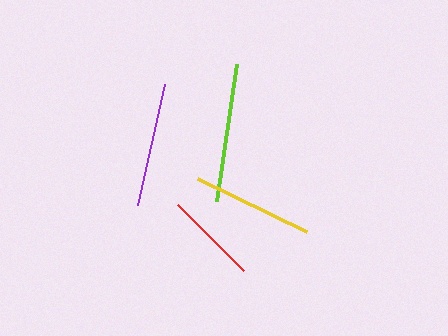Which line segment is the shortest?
The red line is the shortest at approximately 94 pixels.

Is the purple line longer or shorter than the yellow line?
The purple line is longer than the yellow line.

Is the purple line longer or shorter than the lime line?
The lime line is longer than the purple line.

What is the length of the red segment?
The red segment is approximately 94 pixels long.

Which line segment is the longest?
The lime line is the longest at approximately 138 pixels.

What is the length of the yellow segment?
The yellow segment is approximately 121 pixels long.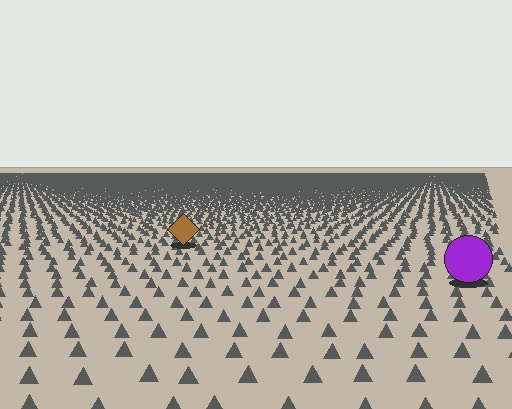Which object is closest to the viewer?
The purple circle is closest. The texture marks near it are larger and more spread out.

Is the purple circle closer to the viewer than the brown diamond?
Yes. The purple circle is closer — you can tell from the texture gradient: the ground texture is coarser near it.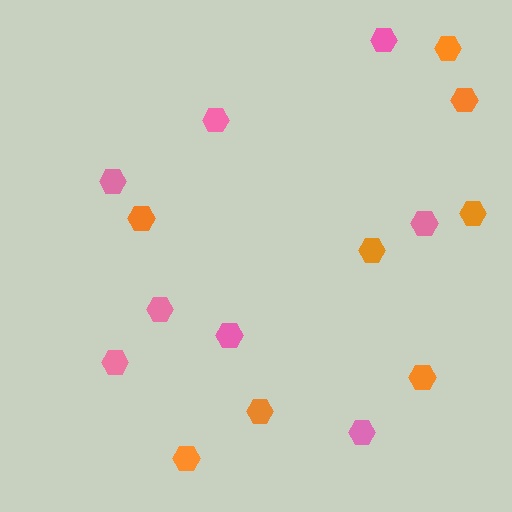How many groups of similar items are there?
There are 2 groups: one group of pink hexagons (8) and one group of orange hexagons (8).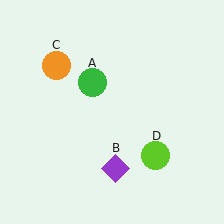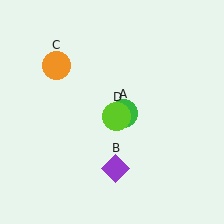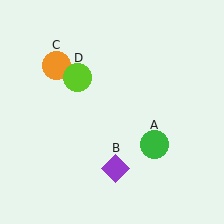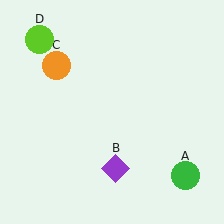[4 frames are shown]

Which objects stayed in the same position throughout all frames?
Purple diamond (object B) and orange circle (object C) remained stationary.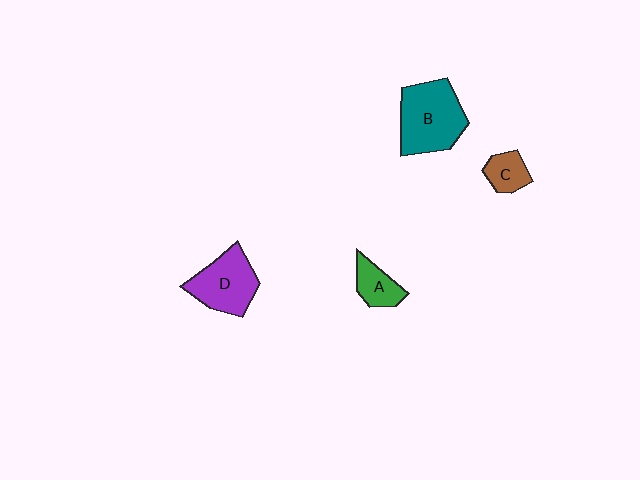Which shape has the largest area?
Shape B (teal).